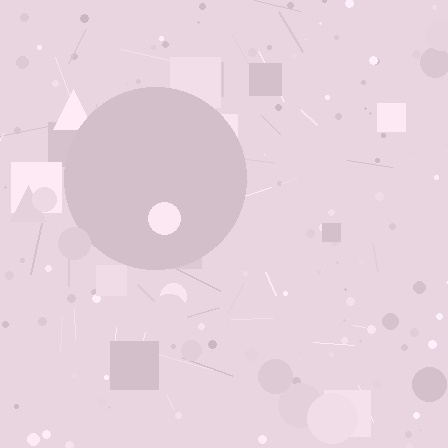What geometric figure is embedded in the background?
A circle is embedded in the background.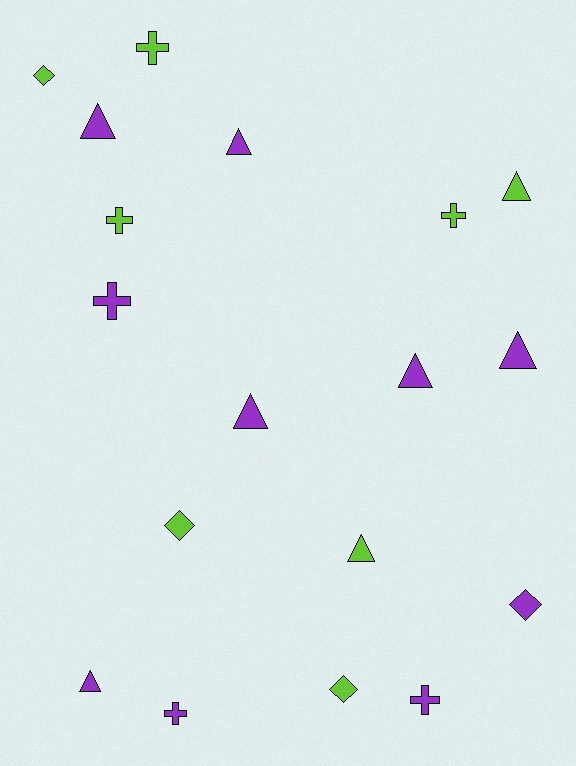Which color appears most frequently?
Purple, with 10 objects.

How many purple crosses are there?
There are 3 purple crosses.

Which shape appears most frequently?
Triangle, with 8 objects.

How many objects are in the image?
There are 18 objects.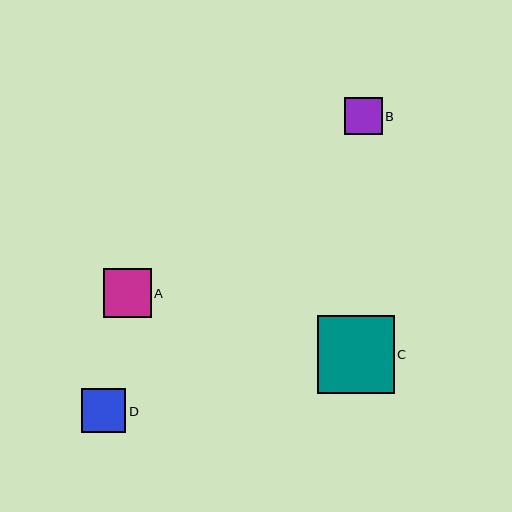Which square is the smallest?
Square B is the smallest with a size of approximately 38 pixels.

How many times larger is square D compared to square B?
Square D is approximately 1.2 times the size of square B.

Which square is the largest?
Square C is the largest with a size of approximately 77 pixels.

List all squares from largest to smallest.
From largest to smallest: C, A, D, B.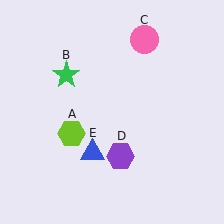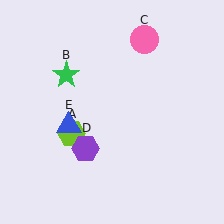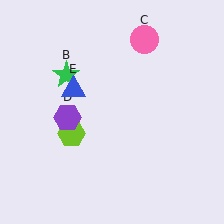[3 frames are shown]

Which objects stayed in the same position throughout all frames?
Lime hexagon (object A) and green star (object B) and pink circle (object C) remained stationary.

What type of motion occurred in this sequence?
The purple hexagon (object D), blue triangle (object E) rotated clockwise around the center of the scene.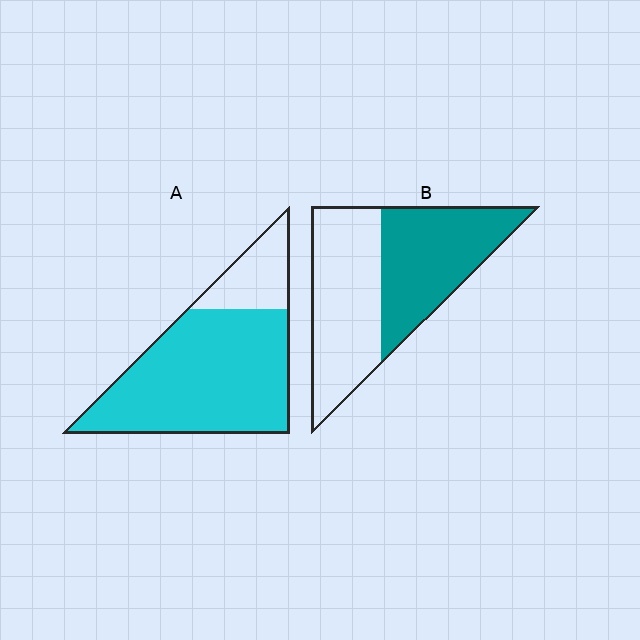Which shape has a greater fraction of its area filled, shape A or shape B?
Shape A.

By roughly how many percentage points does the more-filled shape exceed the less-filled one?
By roughly 30 percentage points (A over B).